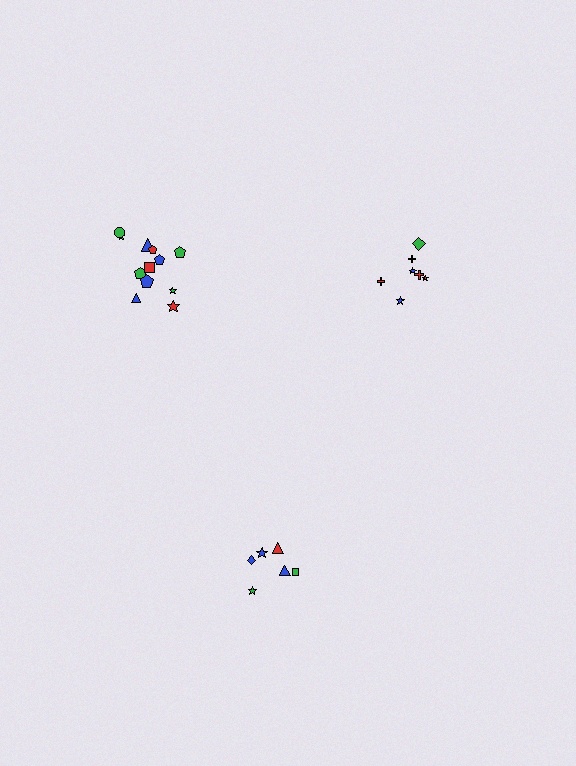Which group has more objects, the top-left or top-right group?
The top-left group.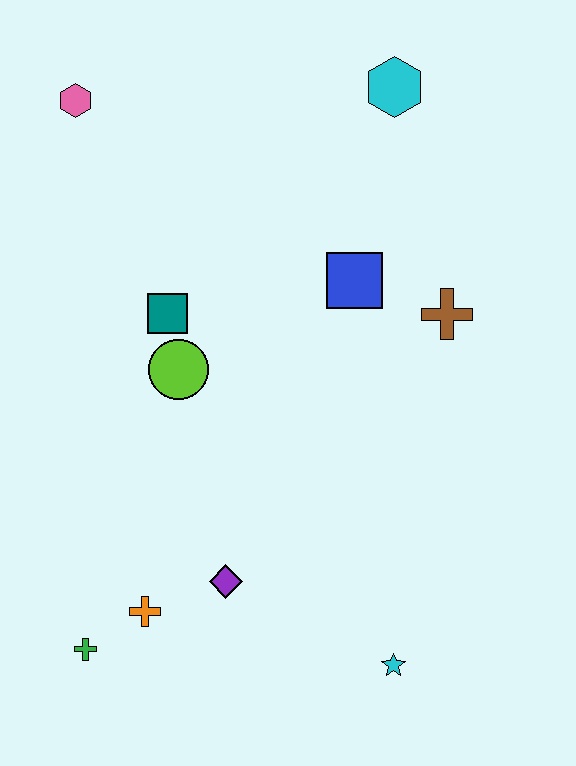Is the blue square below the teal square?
No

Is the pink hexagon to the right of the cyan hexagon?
No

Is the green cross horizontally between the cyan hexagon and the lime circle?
No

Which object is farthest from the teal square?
The cyan star is farthest from the teal square.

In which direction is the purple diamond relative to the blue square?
The purple diamond is below the blue square.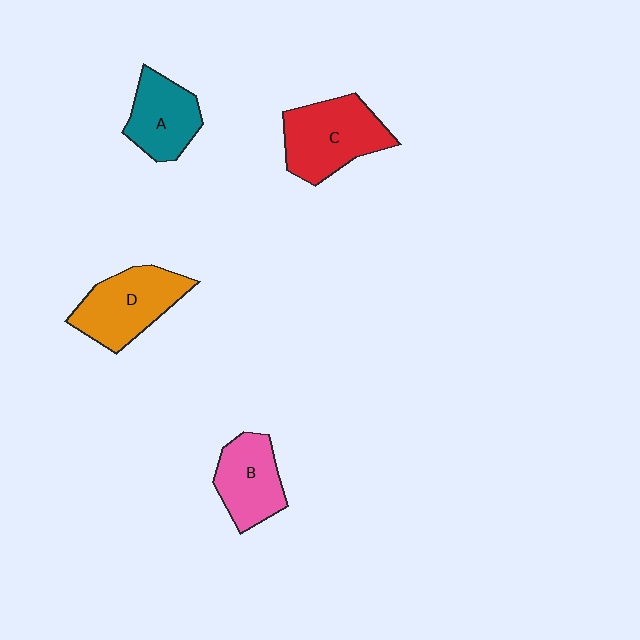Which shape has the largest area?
Shape C (red).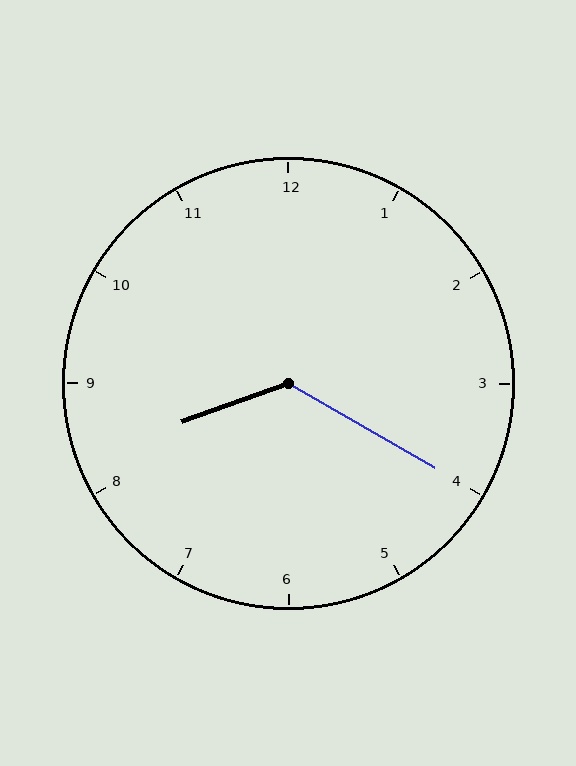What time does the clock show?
8:20.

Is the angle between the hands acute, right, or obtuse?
It is obtuse.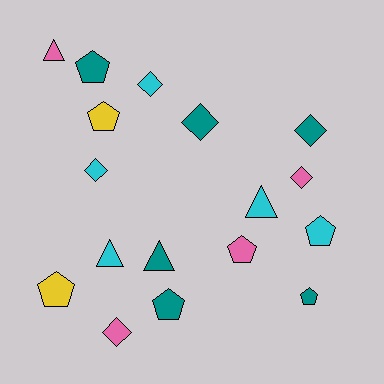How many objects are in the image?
There are 17 objects.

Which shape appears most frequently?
Pentagon, with 7 objects.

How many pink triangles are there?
There is 1 pink triangle.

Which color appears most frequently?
Teal, with 6 objects.